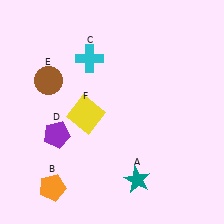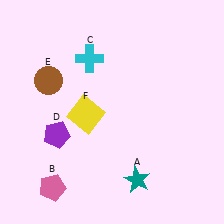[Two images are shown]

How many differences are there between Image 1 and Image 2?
There is 1 difference between the two images.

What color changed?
The pentagon (B) changed from orange in Image 1 to pink in Image 2.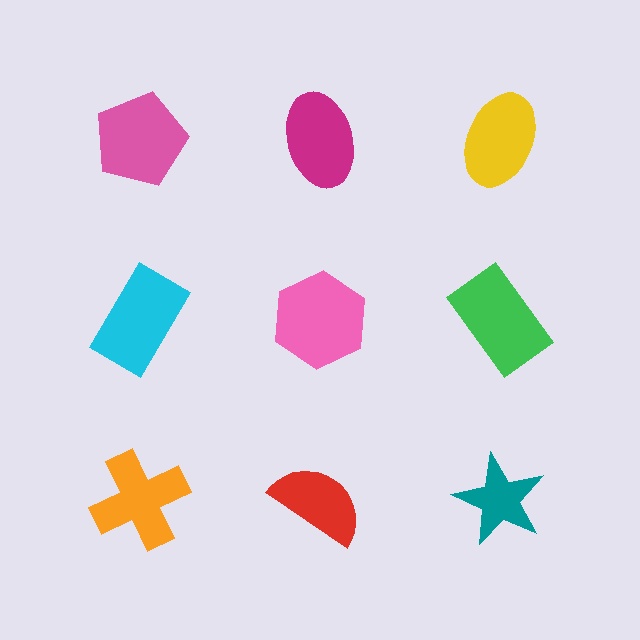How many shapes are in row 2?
3 shapes.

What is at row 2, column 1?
A cyan rectangle.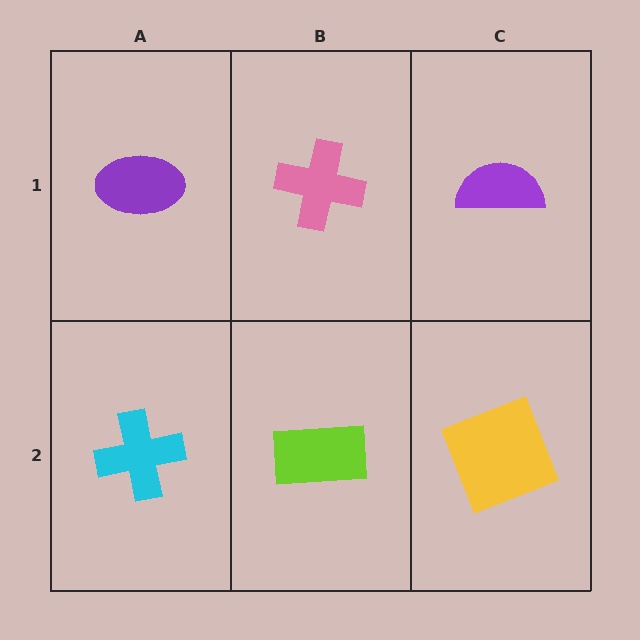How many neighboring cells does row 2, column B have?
3.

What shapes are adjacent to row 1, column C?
A yellow square (row 2, column C), a pink cross (row 1, column B).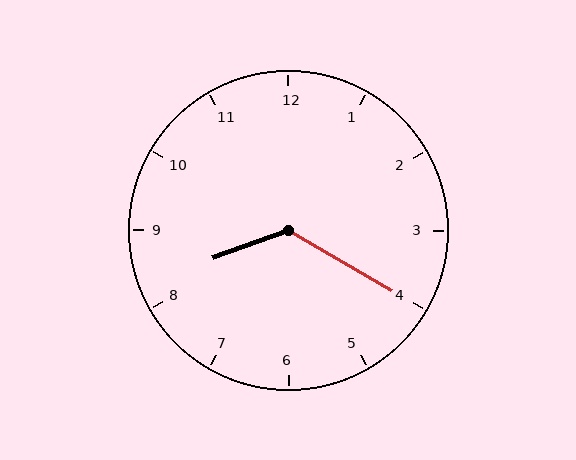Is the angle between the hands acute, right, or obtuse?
It is obtuse.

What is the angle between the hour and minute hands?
Approximately 130 degrees.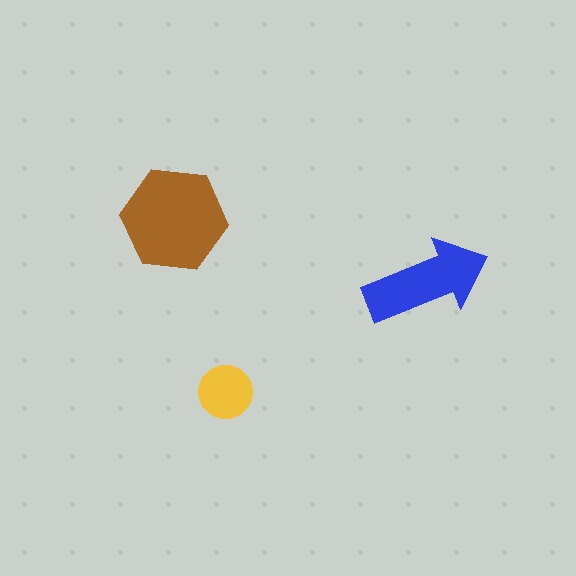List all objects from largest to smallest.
The brown hexagon, the blue arrow, the yellow circle.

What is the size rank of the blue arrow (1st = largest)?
2nd.